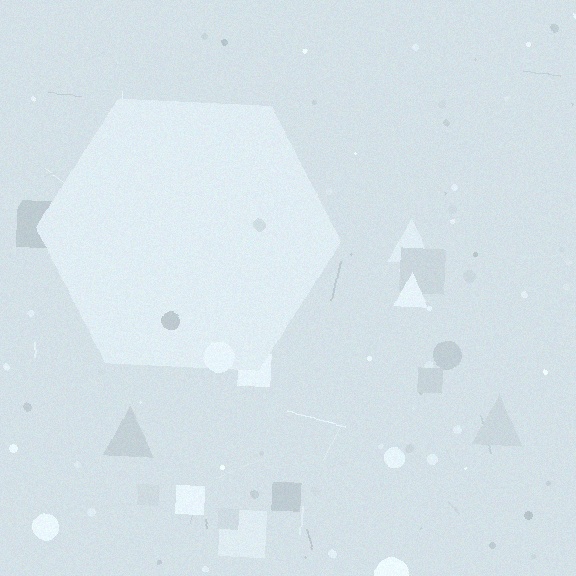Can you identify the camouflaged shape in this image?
The camouflaged shape is a hexagon.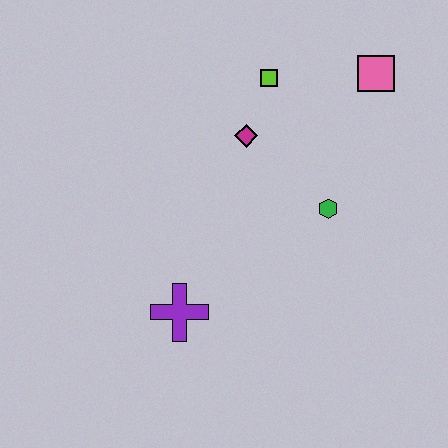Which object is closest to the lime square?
The magenta diamond is closest to the lime square.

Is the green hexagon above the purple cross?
Yes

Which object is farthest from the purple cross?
The pink square is farthest from the purple cross.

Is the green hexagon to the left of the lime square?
No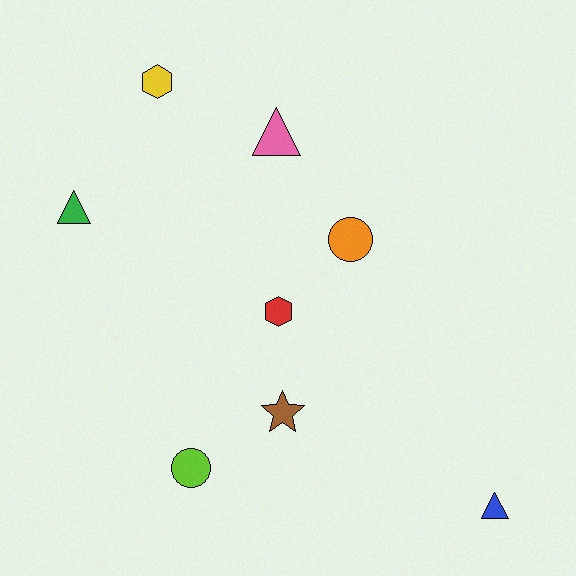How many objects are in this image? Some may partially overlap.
There are 8 objects.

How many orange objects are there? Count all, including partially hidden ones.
There is 1 orange object.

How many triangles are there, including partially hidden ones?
There are 3 triangles.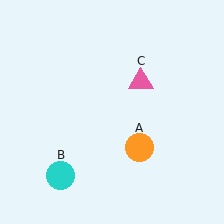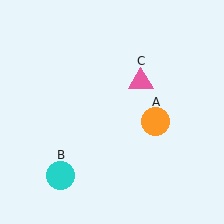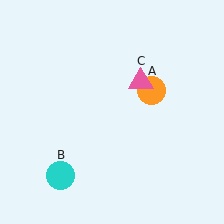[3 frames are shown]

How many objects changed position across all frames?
1 object changed position: orange circle (object A).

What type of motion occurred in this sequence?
The orange circle (object A) rotated counterclockwise around the center of the scene.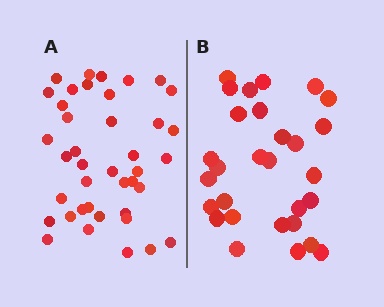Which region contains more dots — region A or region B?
Region A (the left region) has more dots.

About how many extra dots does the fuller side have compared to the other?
Region A has roughly 12 or so more dots than region B.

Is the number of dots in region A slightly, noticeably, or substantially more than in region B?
Region A has noticeably more, but not dramatically so. The ratio is roughly 1.4 to 1.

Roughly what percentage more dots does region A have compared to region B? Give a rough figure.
About 40% more.